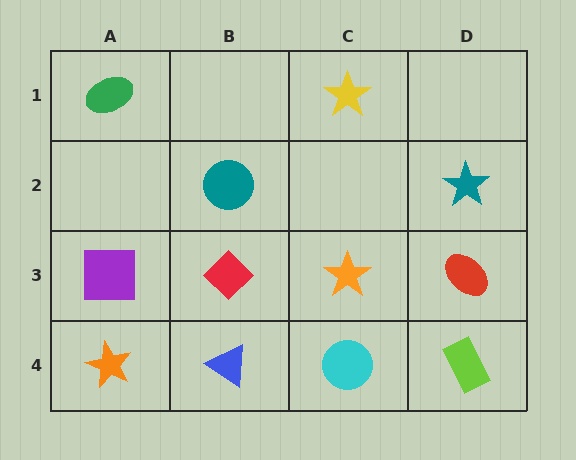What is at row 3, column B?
A red diamond.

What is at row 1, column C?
A yellow star.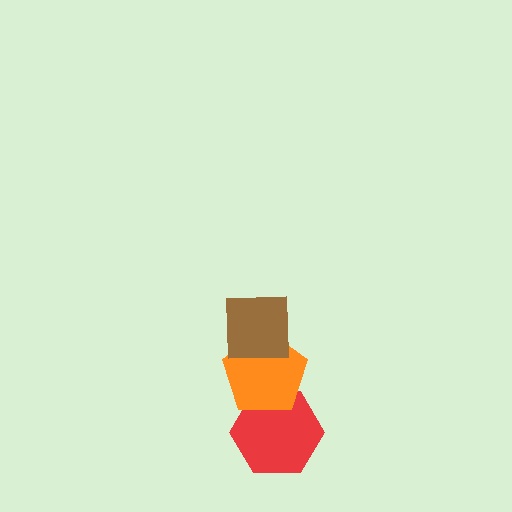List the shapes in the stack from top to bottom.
From top to bottom: the brown square, the orange pentagon, the red hexagon.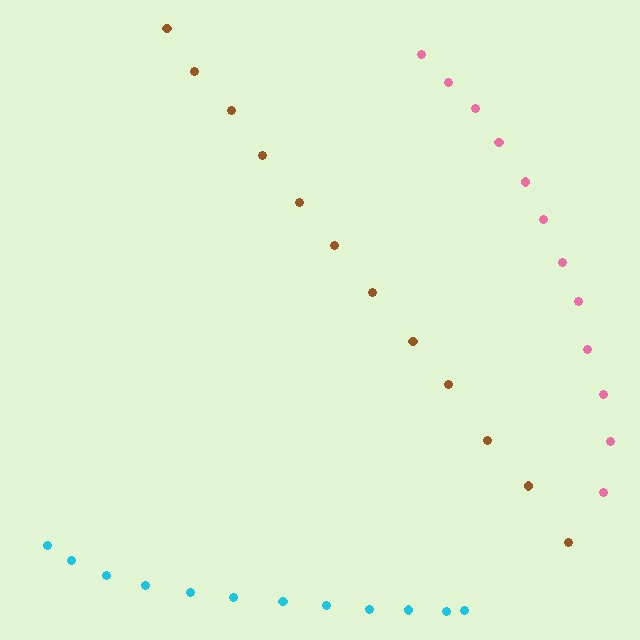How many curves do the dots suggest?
There are 3 distinct paths.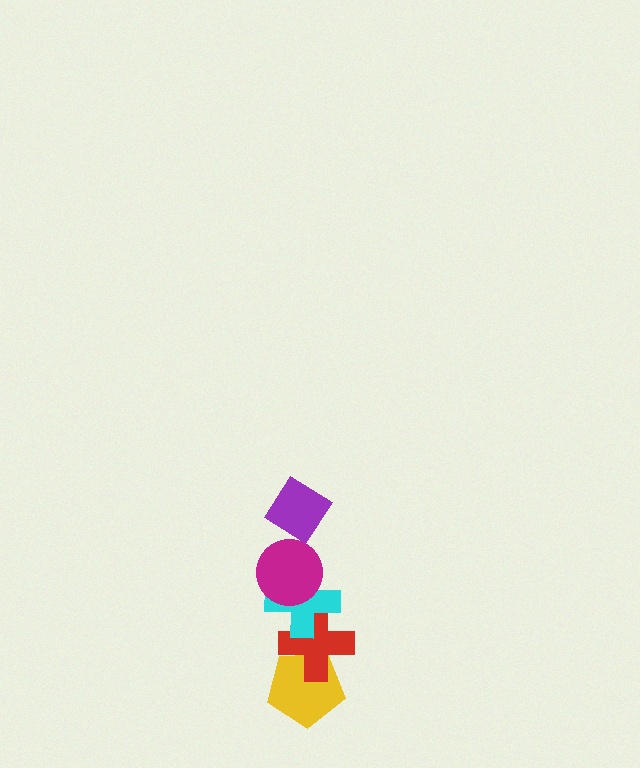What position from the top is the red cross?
The red cross is 4th from the top.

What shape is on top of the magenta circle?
The purple diamond is on top of the magenta circle.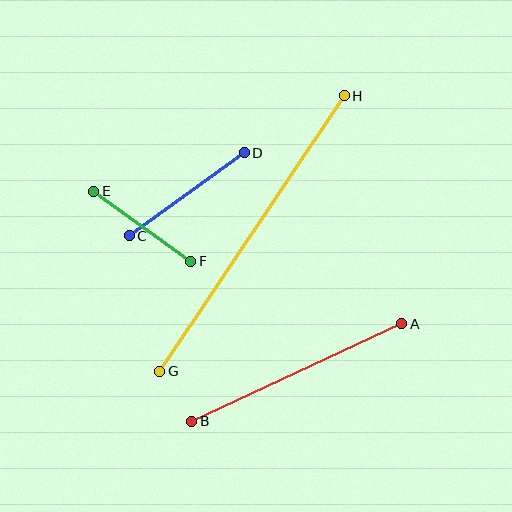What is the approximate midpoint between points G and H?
The midpoint is at approximately (252, 233) pixels.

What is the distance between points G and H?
The distance is approximately 332 pixels.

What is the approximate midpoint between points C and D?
The midpoint is at approximately (187, 194) pixels.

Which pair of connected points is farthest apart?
Points G and H are farthest apart.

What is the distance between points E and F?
The distance is approximately 120 pixels.